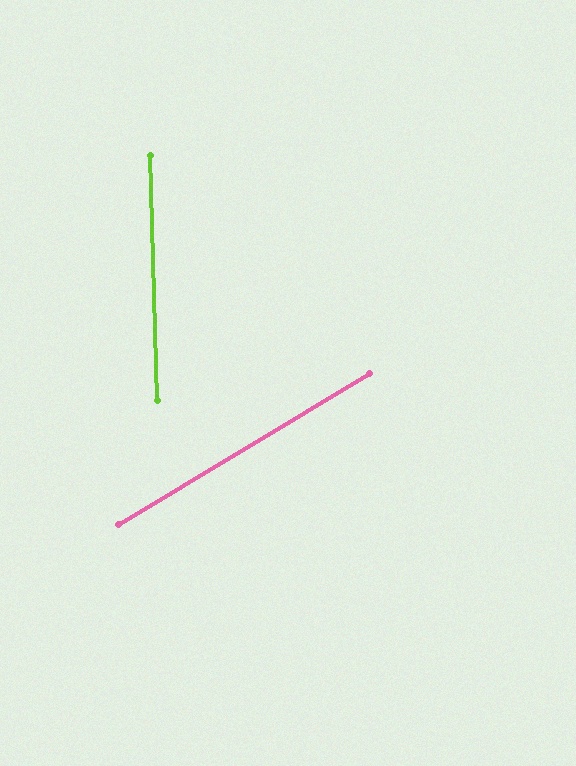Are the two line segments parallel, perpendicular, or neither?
Neither parallel nor perpendicular — they differ by about 60°.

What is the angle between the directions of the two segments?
Approximately 60 degrees.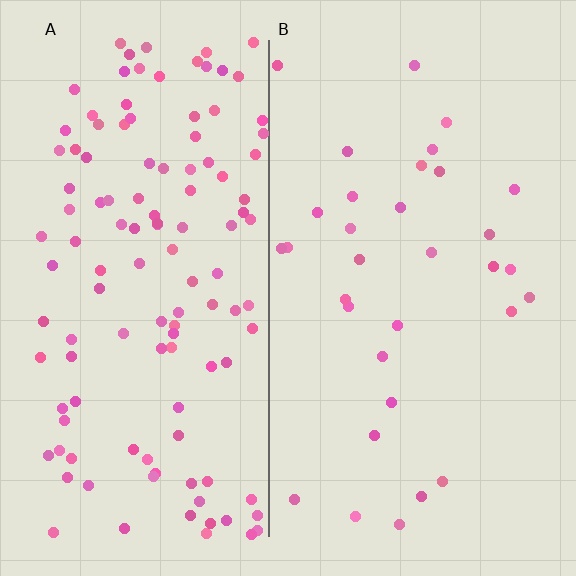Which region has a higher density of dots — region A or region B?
A (the left).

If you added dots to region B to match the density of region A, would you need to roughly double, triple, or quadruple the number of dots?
Approximately quadruple.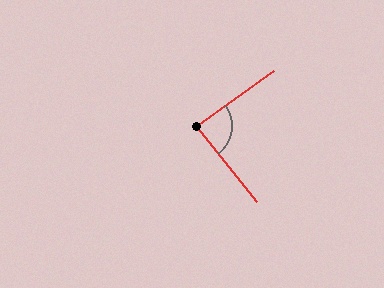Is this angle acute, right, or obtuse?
It is approximately a right angle.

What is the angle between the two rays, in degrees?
Approximately 87 degrees.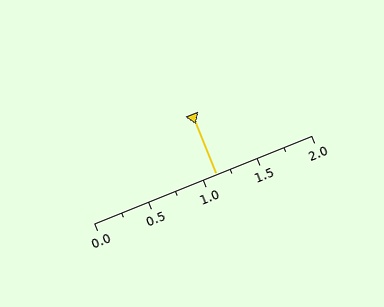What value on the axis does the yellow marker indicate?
The marker indicates approximately 1.12.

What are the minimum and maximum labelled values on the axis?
The axis runs from 0.0 to 2.0.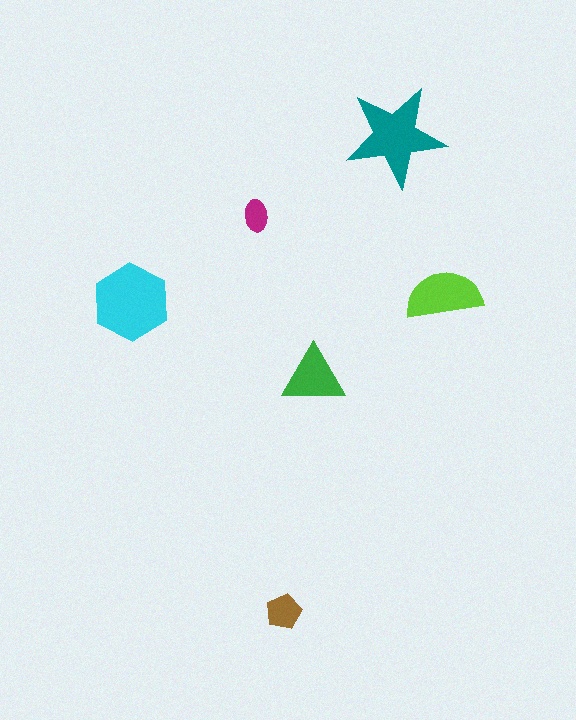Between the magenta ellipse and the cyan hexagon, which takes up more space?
The cyan hexagon.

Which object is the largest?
The cyan hexagon.